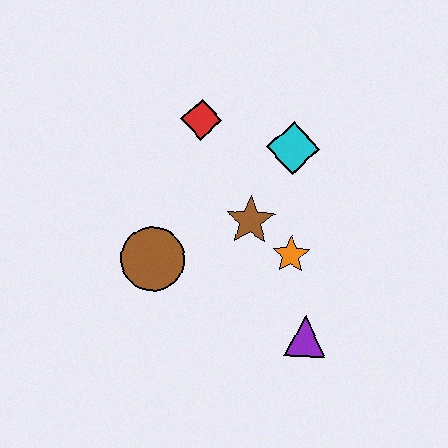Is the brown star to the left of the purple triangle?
Yes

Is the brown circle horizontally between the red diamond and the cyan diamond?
No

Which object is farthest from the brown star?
The purple triangle is farthest from the brown star.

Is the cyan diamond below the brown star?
No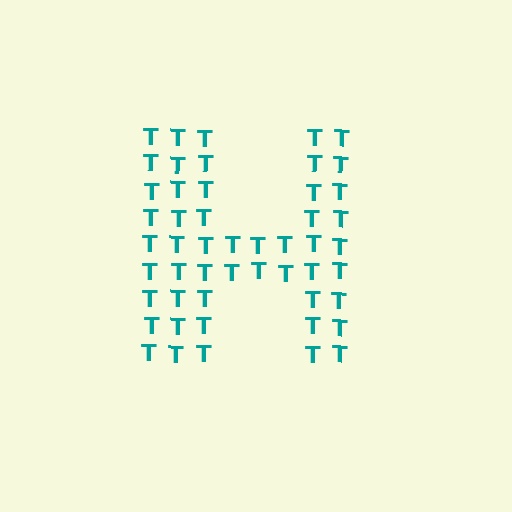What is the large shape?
The large shape is the letter H.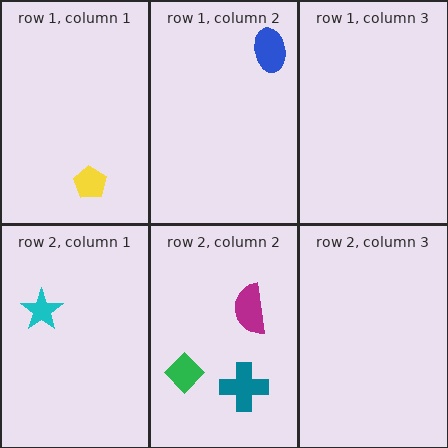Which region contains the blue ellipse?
The row 1, column 2 region.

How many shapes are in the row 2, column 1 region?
1.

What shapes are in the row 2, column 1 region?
The cyan star.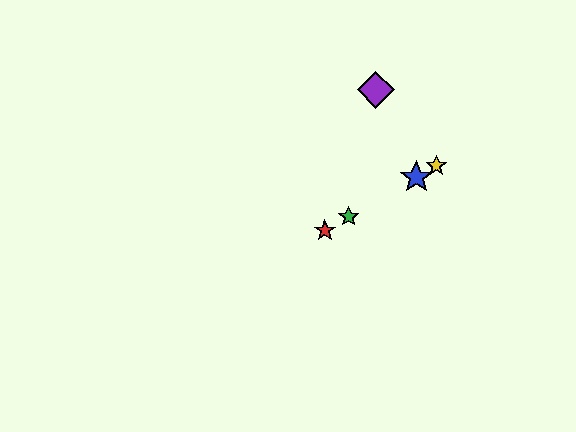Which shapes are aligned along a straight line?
The red star, the blue star, the green star, the yellow star are aligned along a straight line.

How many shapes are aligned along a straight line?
4 shapes (the red star, the blue star, the green star, the yellow star) are aligned along a straight line.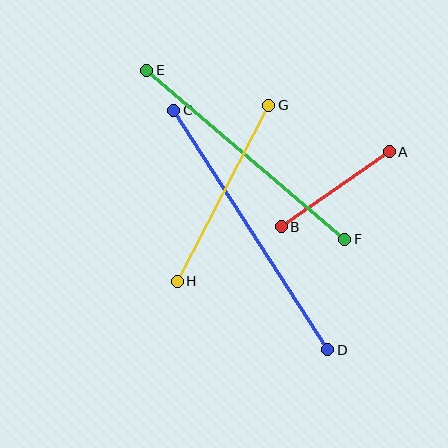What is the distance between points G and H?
The distance is approximately 198 pixels.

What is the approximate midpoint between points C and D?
The midpoint is at approximately (251, 230) pixels.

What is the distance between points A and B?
The distance is approximately 132 pixels.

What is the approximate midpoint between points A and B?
The midpoint is at approximately (335, 189) pixels.